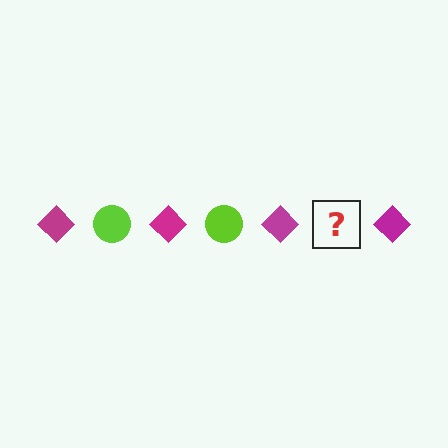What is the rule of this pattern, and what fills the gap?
The rule is that the pattern alternates between magenta diamond and lime circle. The gap should be filled with a lime circle.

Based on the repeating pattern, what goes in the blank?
The blank should be a lime circle.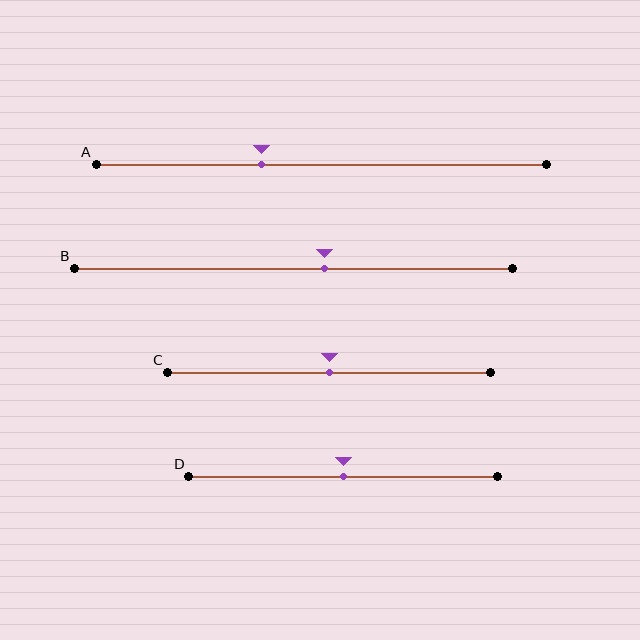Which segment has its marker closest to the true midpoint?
Segment C has its marker closest to the true midpoint.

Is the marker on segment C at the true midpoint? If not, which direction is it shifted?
Yes, the marker on segment C is at the true midpoint.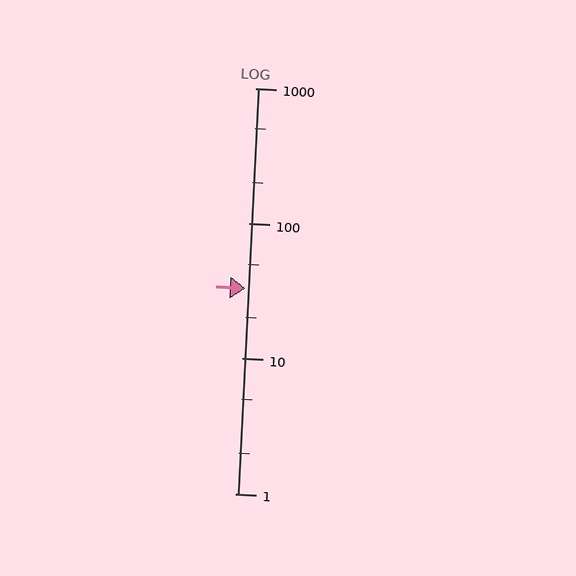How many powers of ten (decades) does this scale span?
The scale spans 3 decades, from 1 to 1000.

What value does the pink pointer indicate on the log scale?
The pointer indicates approximately 33.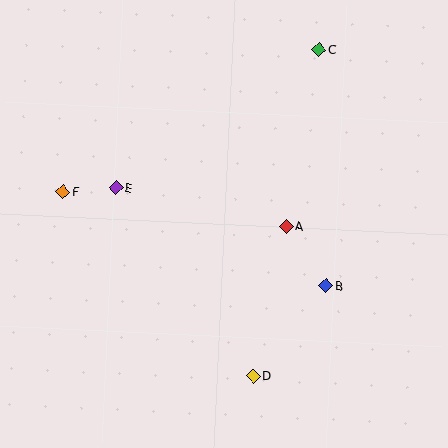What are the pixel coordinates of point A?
Point A is at (286, 226).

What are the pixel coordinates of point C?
Point C is at (319, 50).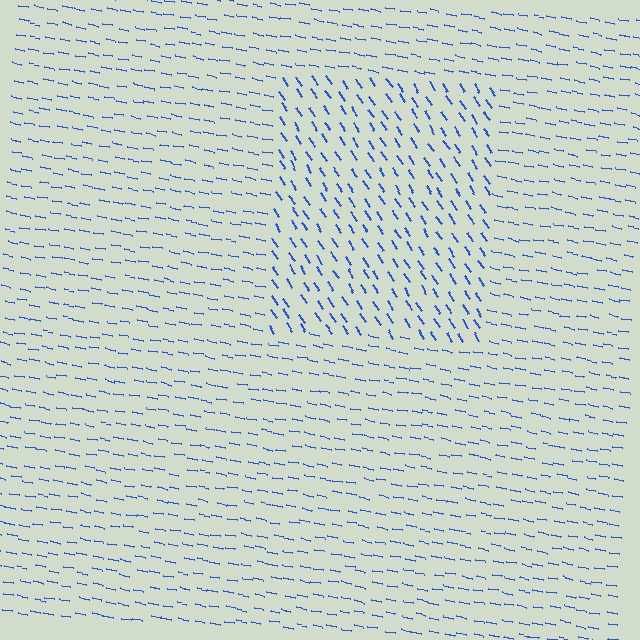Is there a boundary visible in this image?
Yes, there is a texture boundary formed by a change in line orientation.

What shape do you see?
I see a rectangle.